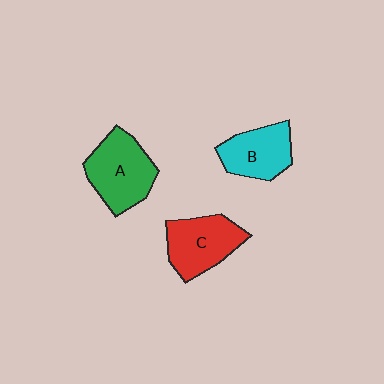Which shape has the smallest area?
Shape B (cyan).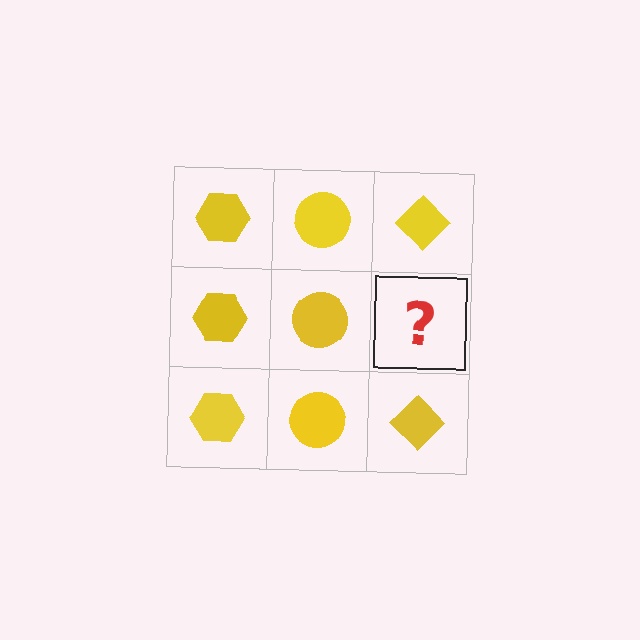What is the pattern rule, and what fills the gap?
The rule is that each column has a consistent shape. The gap should be filled with a yellow diamond.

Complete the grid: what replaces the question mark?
The question mark should be replaced with a yellow diamond.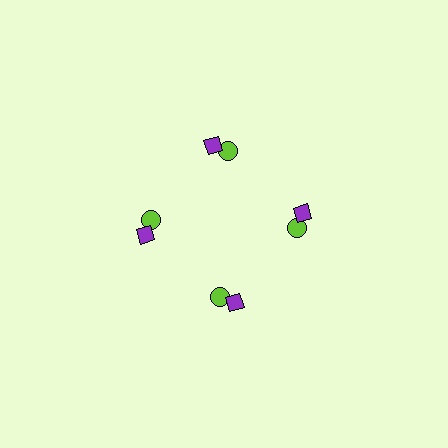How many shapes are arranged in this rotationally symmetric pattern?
There are 8 shapes, arranged in 4 groups of 2.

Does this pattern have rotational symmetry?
Yes, this pattern has 4-fold rotational symmetry. It looks the same after rotating 90 degrees around the center.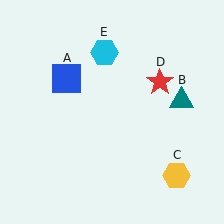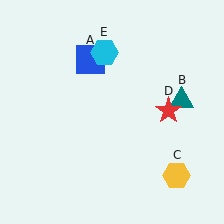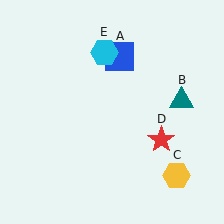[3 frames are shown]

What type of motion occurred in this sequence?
The blue square (object A), red star (object D) rotated clockwise around the center of the scene.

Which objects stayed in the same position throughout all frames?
Teal triangle (object B) and yellow hexagon (object C) and cyan hexagon (object E) remained stationary.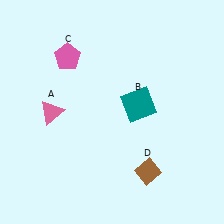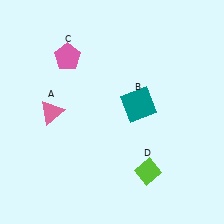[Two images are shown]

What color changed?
The diamond (D) changed from brown in Image 1 to lime in Image 2.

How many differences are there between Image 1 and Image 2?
There is 1 difference between the two images.